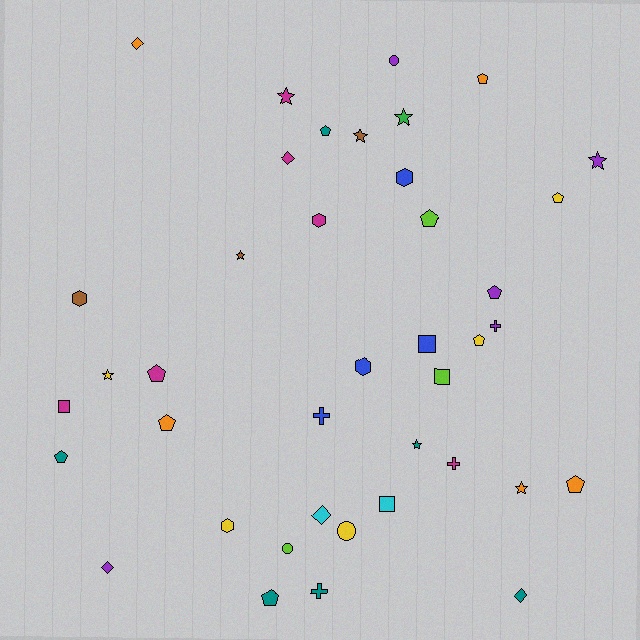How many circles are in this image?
There are 3 circles.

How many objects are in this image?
There are 40 objects.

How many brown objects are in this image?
There are 3 brown objects.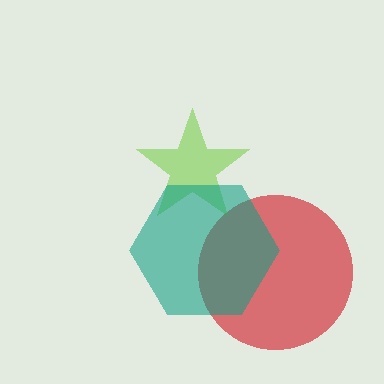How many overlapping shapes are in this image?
There are 3 overlapping shapes in the image.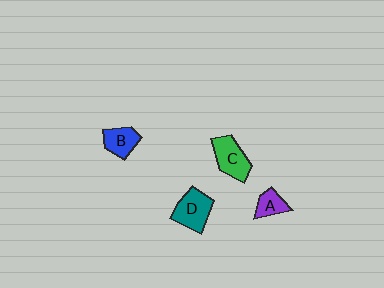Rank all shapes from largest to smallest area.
From largest to smallest: D (teal), C (green), B (blue), A (purple).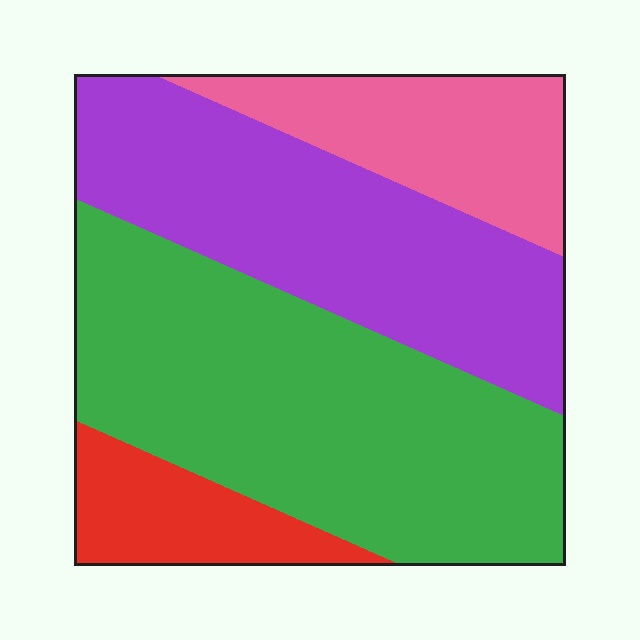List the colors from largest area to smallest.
From largest to smallest: green, purple, pink, red.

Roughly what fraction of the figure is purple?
Purple covers roughly 30% of the figure.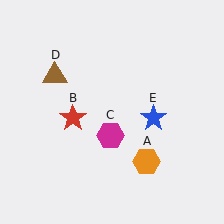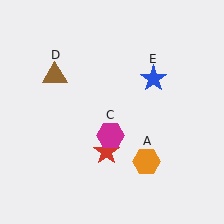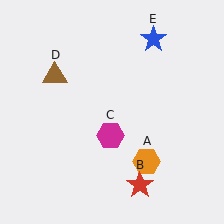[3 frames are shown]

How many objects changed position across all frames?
2 objects changed position: red star (object B), blue star (object E).